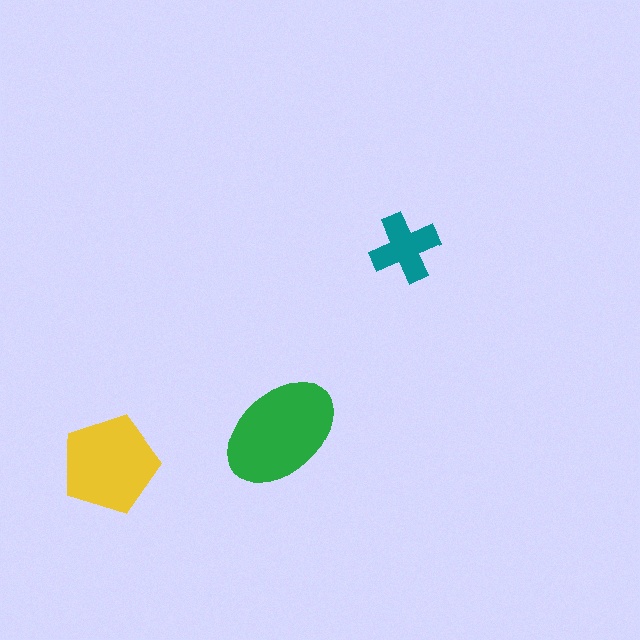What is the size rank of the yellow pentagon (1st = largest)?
2nd.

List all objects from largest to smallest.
The green ellipse, the yellow pentagon, the teal cross.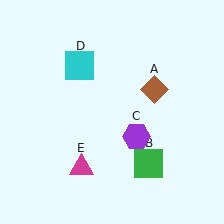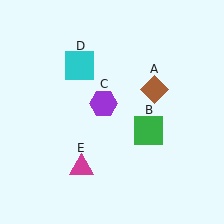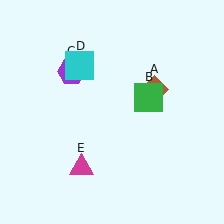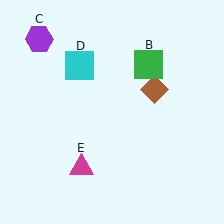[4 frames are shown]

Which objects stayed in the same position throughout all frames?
Brown diamond (object A) and cyan square (object D) and magenta triangle (object E) remained stationary.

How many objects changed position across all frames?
2 objects changed position: green square (object B), purple hexagon (object C).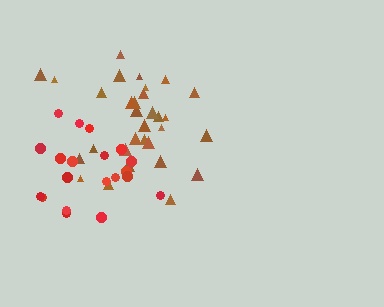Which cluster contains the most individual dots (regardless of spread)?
Brown (31).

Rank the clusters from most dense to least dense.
brown, red.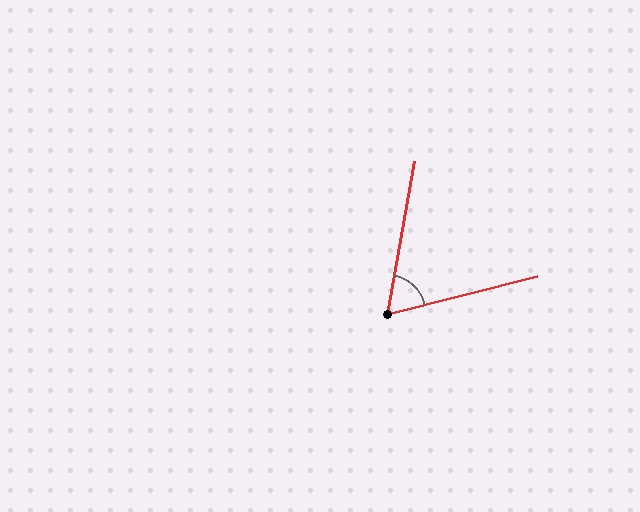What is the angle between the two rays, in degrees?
Approximately 66 degrees.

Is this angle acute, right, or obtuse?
It is acute.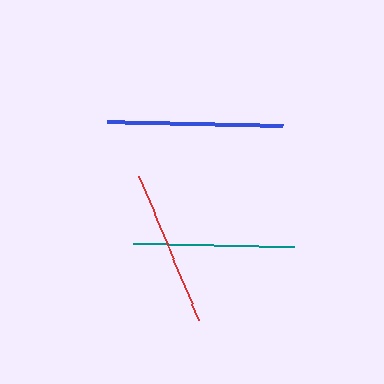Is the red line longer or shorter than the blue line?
The blue line is longer than the red line.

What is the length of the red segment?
The red segment is approximately 156 pixels long.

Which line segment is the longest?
The blue line is the longest at approximately 176 pixels.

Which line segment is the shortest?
The red line is the shortest at approximately 156 pixels.